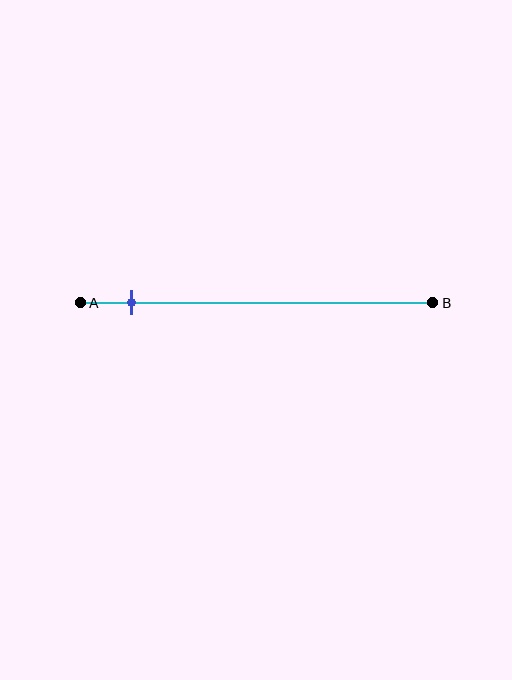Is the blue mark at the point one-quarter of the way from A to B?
No, the mark is at about 15% from A, not at the 25% one-quarter point.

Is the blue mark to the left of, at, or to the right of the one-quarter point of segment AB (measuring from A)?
The blue mark is to the left of the one-quarter point of segment AB.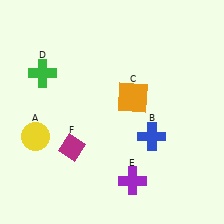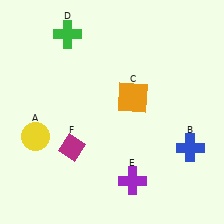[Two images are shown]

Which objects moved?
The objects that moved are: the blue cross (B), the green cross (D).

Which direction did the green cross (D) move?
The green cross (D) moved up.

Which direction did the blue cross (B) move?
The blue cross (B) moved right.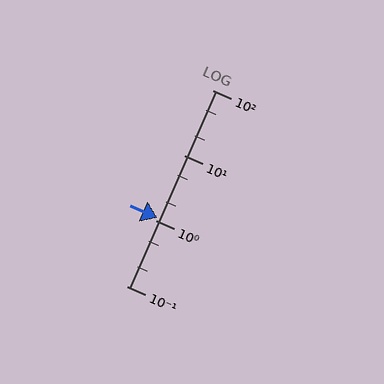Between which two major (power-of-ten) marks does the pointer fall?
The pointer is between 1 and 10.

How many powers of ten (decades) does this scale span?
The scale spans 3 decades, from 0.1 to 100.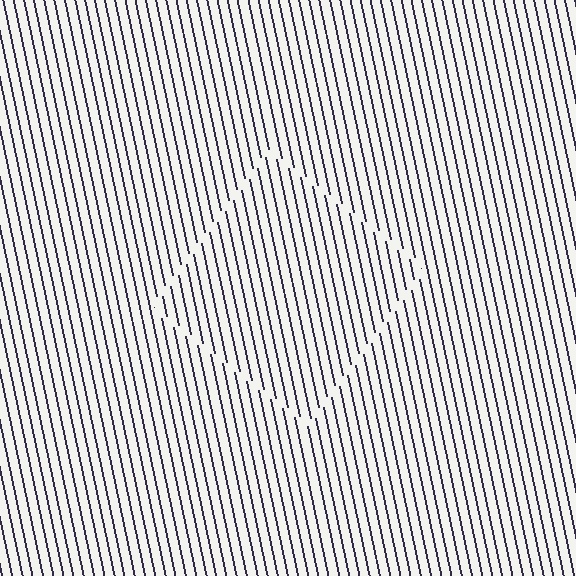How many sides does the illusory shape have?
4 sides — the line-ends trace a square.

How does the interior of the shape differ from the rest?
The interior of the shape contains the same grating, shifted by half a period — the contour is defined by the phase discontinuity where line-ends from the inner and outer gratings abut.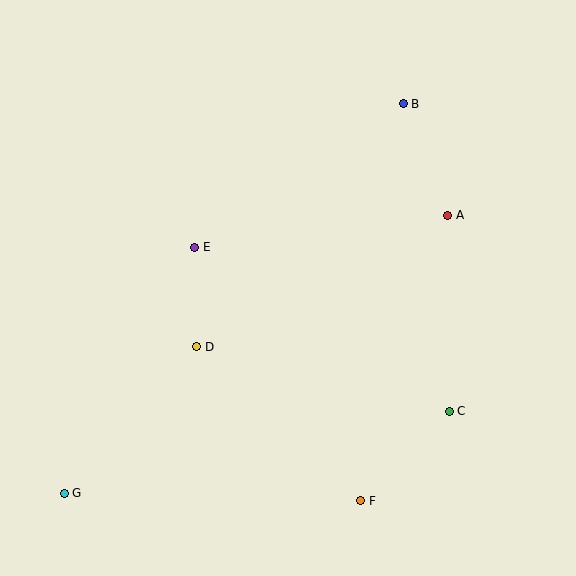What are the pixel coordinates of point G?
Point G is at (64, 493).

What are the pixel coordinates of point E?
Point E is at (195, 247).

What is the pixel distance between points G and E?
The distance between G and E is 278 pixels.